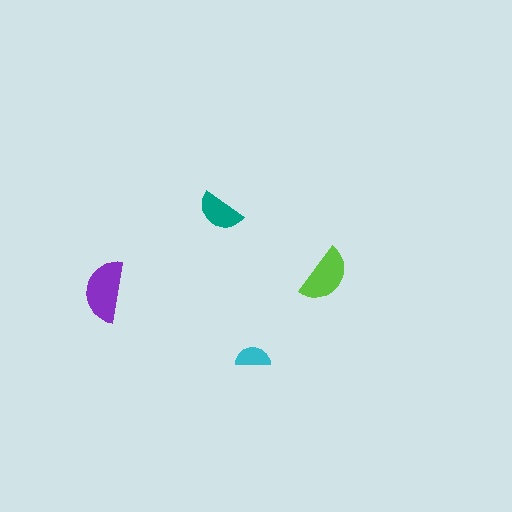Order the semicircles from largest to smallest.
the purple one, the lime one, the teal one, the cyan one.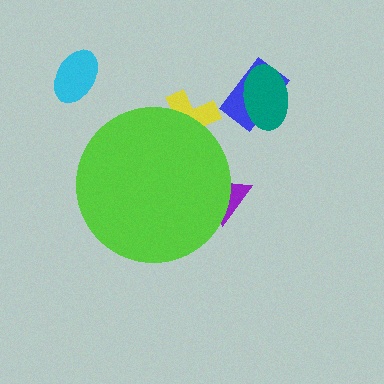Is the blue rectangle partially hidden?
No, the blue rectangle is fully visible.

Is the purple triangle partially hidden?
Yes, the purple triangle is partially hidden behind the lime circle.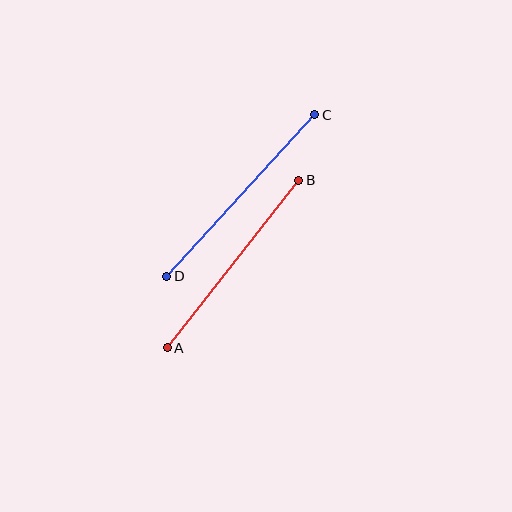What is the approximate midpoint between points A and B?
The midpoint is at approximately (233, 264) pixels.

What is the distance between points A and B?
The distance is approximately 213 pixels.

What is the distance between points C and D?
The distance is approximately 220 pixels.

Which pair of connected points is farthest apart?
Points C and D are farthest apart.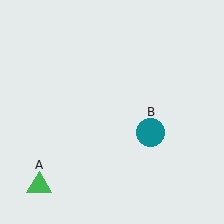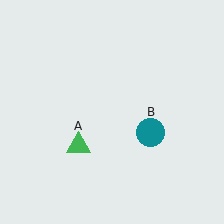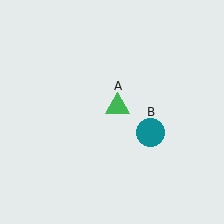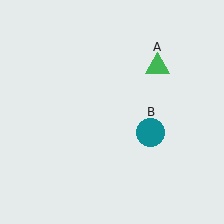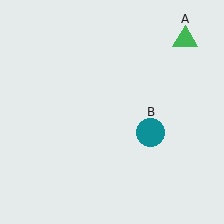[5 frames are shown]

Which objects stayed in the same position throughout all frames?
Teal circle (object B) remained stationary.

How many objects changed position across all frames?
1 object changed position: green triangle (object A).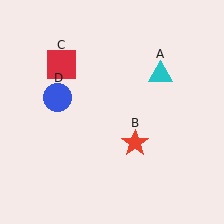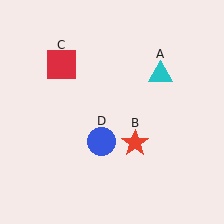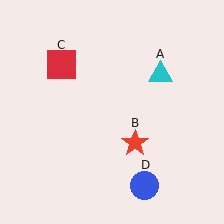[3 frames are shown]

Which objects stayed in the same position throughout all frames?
Cyan triangle (object A) and red star (object B) and red square (object C) remained stationary.